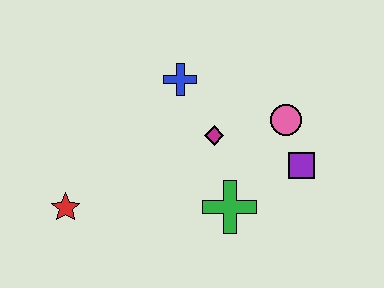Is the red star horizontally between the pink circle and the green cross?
No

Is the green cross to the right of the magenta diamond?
Yes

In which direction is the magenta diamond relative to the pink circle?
The magenta diamond is to the left of the pink circle.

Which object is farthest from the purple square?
The red star is farthest from the purple square.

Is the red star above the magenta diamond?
No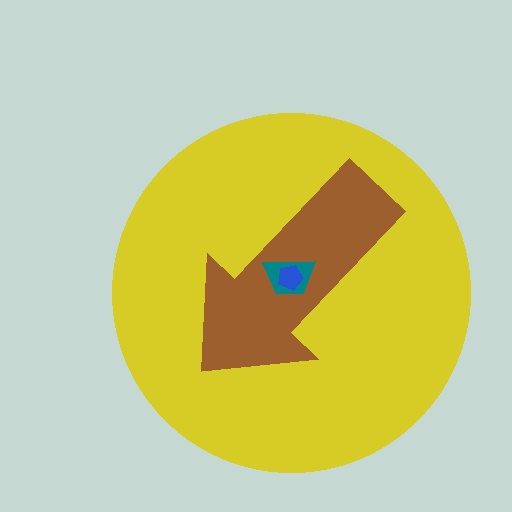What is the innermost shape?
The blue pentagon.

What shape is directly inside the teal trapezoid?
The blue pentagon.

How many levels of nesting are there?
4.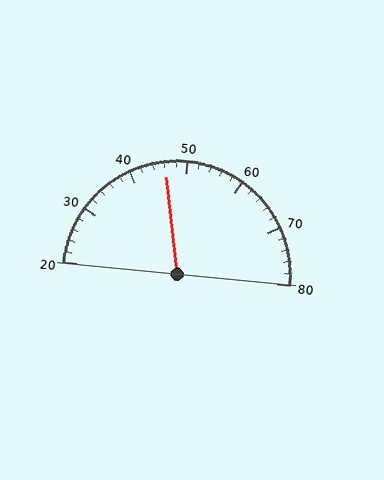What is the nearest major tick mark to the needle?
The nearest major tick mark is 50.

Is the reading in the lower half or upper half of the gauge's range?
The reading is in the lower half of the range (20 to 80).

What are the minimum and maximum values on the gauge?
The gauge ranges from 20 to 80.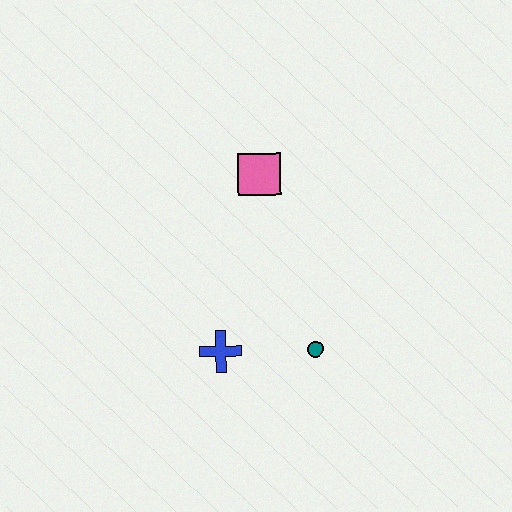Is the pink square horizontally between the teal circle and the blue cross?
Yes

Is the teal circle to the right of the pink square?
Yes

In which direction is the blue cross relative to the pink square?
The blue cross is below the pink square.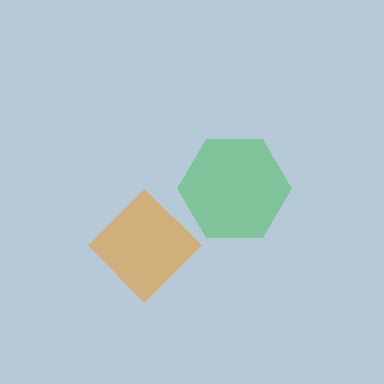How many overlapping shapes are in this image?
There are 2 overlapping shapes in the image.